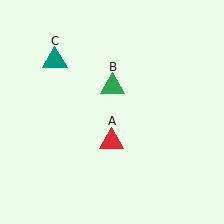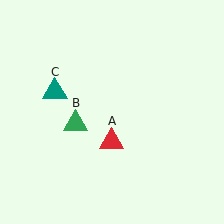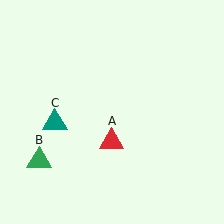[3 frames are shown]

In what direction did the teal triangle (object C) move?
The teal triangle (object C) moved down.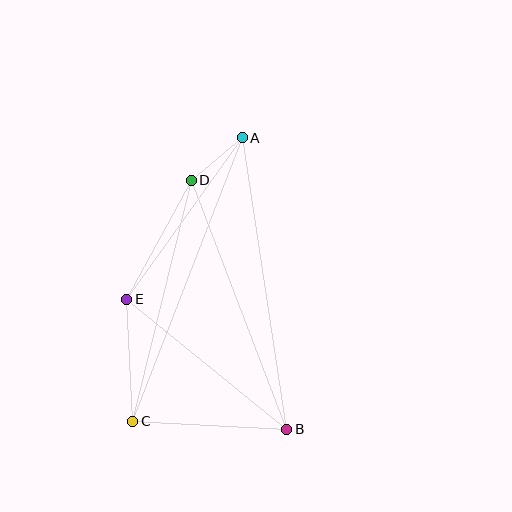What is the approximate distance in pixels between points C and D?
The distance between C and D is approximately 248 pixels.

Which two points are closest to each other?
Points A and D are closest to each other.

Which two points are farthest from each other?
Points A and C are farthest from each other.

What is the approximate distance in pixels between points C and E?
The distance between C and E is approximately 122 pixels.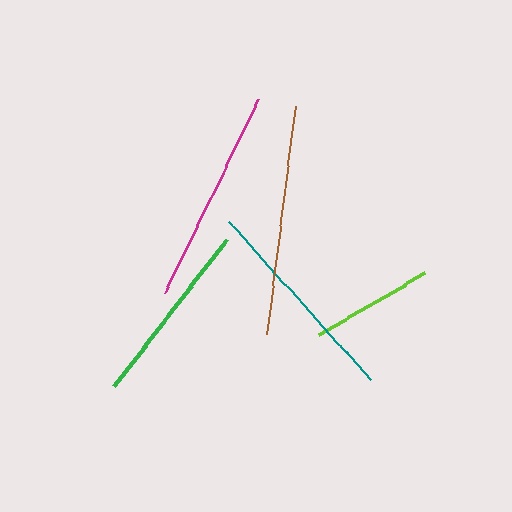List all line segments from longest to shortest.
From longest to shortest: brown, magenta, teal, green, lime.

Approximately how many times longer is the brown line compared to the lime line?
The brown line is approximately 1.9 times the length of the lime line.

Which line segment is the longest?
The brown line is the longest at approximately 229 pixels.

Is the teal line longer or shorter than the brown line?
The brown line is longer than the teal line.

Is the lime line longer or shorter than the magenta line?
The magenta line is longer than the lime line.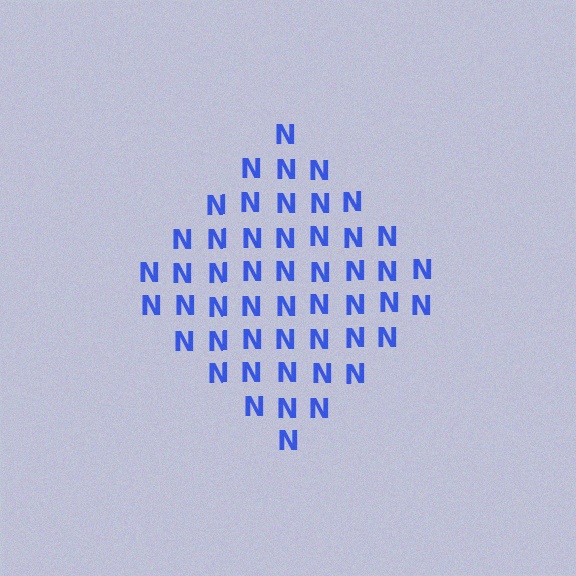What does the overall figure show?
The overall figure shows a diamond.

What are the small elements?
The small elements are letter N's.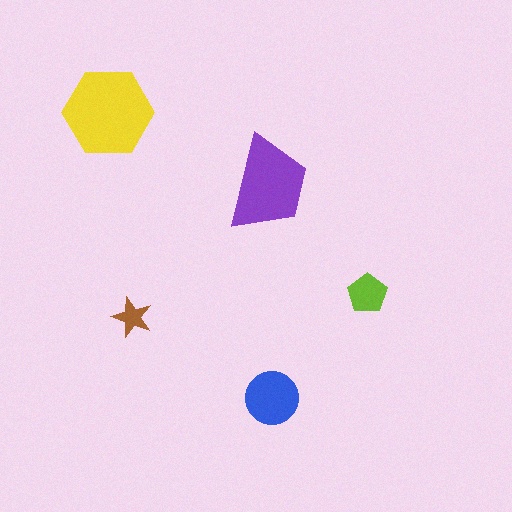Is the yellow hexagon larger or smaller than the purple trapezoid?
Larger.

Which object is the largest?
The yellow hexagon.